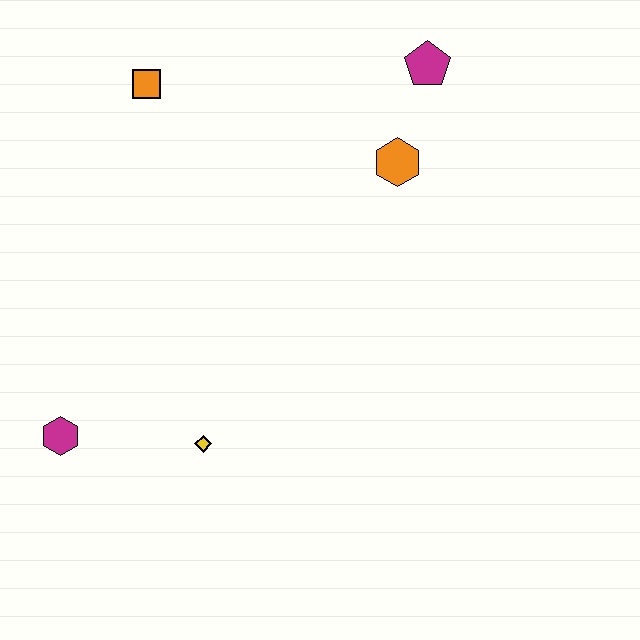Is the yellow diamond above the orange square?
No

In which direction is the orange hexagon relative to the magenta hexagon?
The orange hexagon is to the right of the magenta hexagon.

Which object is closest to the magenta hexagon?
The yellow diamond is closest to the magenta hexagon.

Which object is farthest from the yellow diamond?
The magenta pentagon is farthest from the yellow diamond.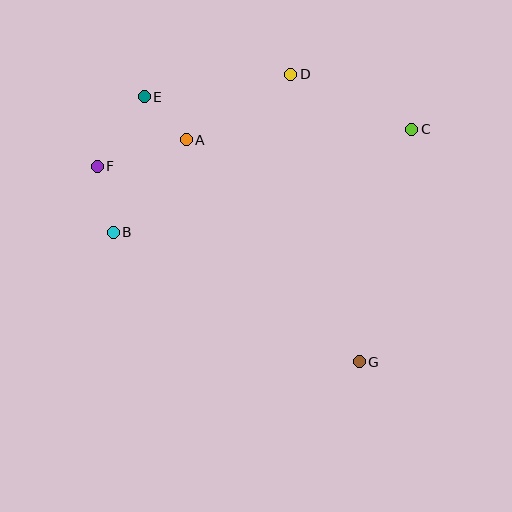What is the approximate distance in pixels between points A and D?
The distance between A and D is approximately 123 pixels.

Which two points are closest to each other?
Points A and E are closest to each other.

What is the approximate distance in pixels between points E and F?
The distance between E and F is approximately 84 pixels.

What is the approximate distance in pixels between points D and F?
The distance between D and F is approximately 214 pixels.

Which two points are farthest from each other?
Points E and G are farthest from each other.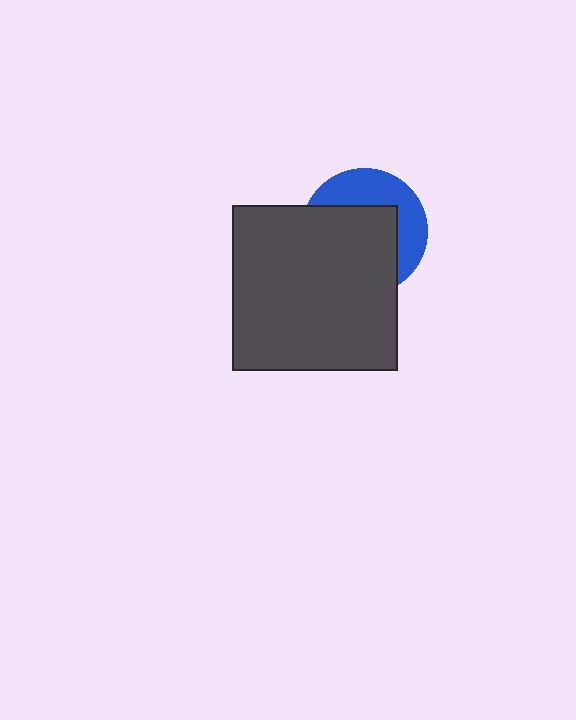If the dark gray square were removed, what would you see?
You would see the complete blue circle.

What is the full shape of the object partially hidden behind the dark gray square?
The partially hidden object is a blue circle.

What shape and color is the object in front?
The object in front is a dark gray square.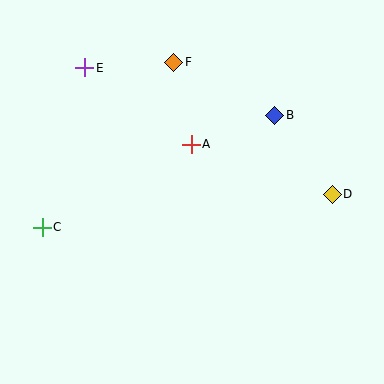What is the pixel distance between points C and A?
The distance between C and A is 170 pixels.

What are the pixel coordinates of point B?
Point B is at (275, 115).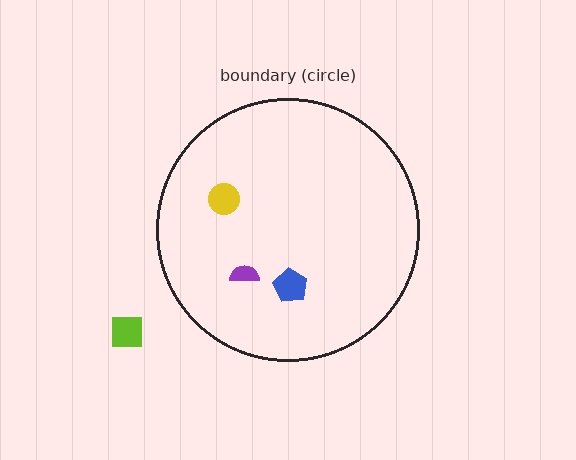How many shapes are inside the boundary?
3 inside, 1 outside.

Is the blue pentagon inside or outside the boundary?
Inside.